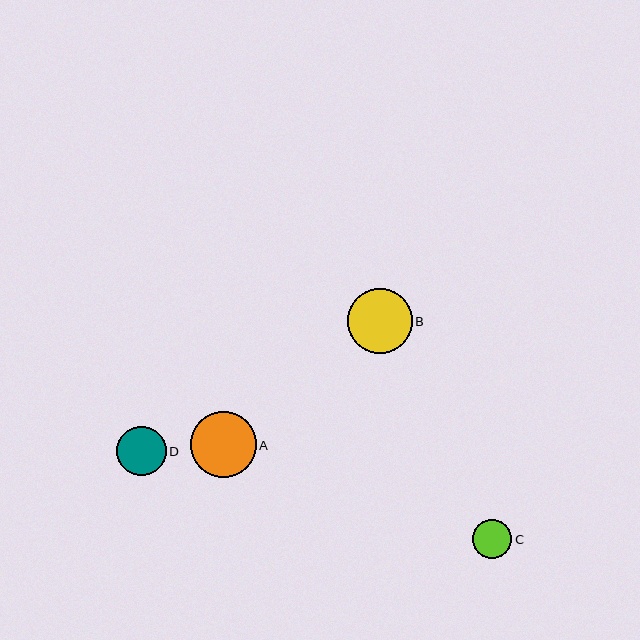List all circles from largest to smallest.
From largest to smallest: A, B, D, C.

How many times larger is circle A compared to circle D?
Circle A is approximately 1.3 times the size of circle D.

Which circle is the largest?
Circle A is the largest with a size of approximately 66 pixels.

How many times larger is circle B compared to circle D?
Circle B is approximately 1.3 times the size of circle D.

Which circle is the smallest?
Circle C is the smallest with a size of approximately 39 pixels.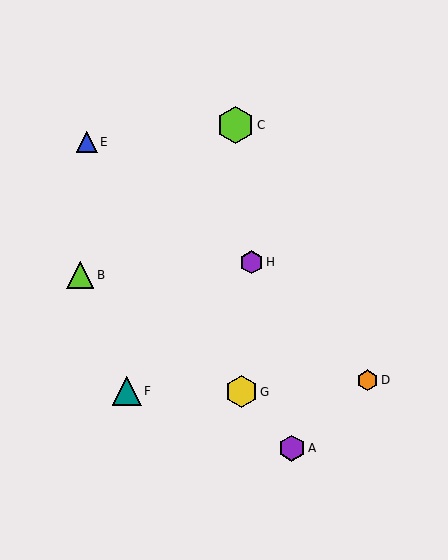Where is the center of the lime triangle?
The center of the lime triangle is at (80, 275).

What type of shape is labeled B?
Shape B is a lime triangle.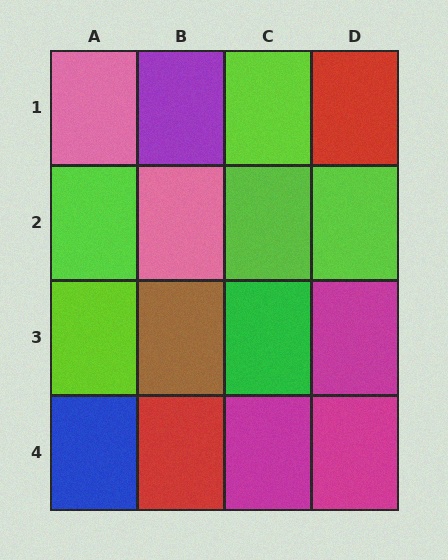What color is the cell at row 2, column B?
Pink.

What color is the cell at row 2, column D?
Lime.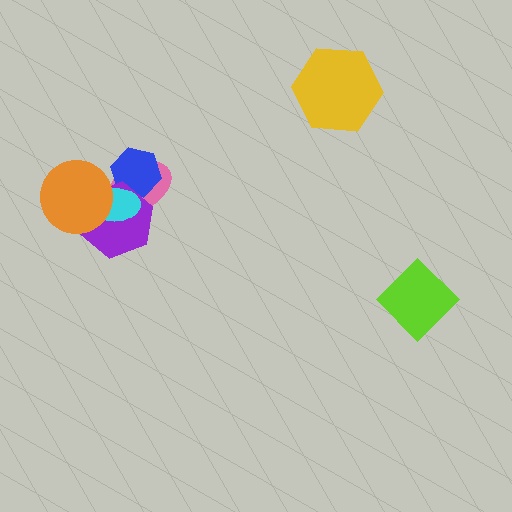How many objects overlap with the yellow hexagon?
0 objects overlap with the yellow hexagon.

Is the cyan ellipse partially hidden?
Yes, it is partially covered by another shape.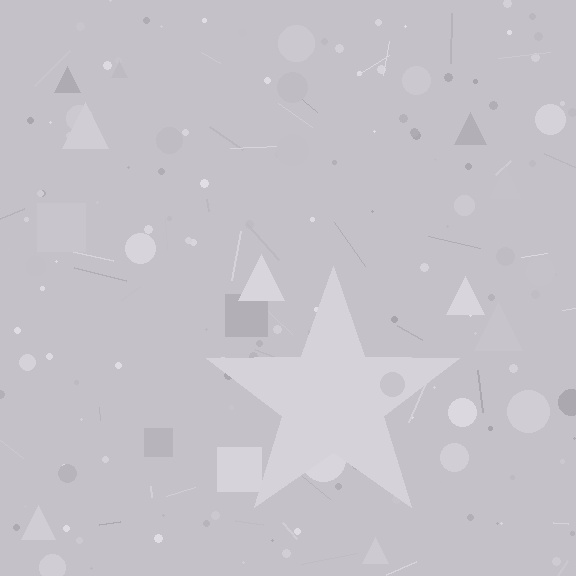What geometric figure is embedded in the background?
A star is embedded in the background.